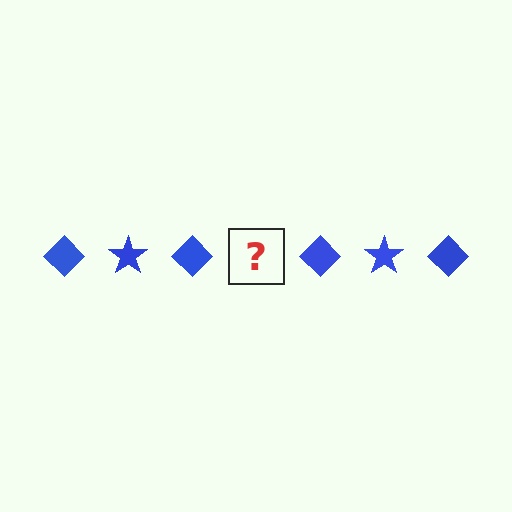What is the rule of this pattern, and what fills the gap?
The rule is that the pattern cycles through diamond, star shapes in blue. The gap should be filled with a blue star.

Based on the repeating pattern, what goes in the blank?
The blank should be a blue star.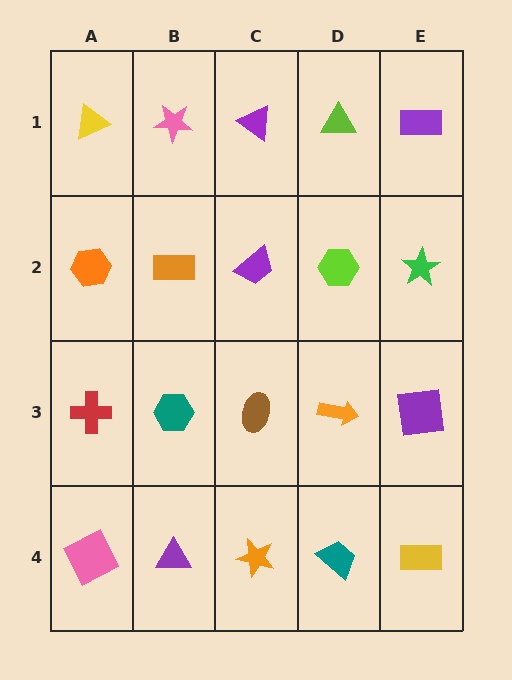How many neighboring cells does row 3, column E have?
3.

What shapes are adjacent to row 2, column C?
A purple triangle (row 1, column C), a brown ellipse (row 3, column C), an orange rectangle (row 2, column B), a lime hexagon (row 2, column D).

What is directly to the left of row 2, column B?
An orange hexagon.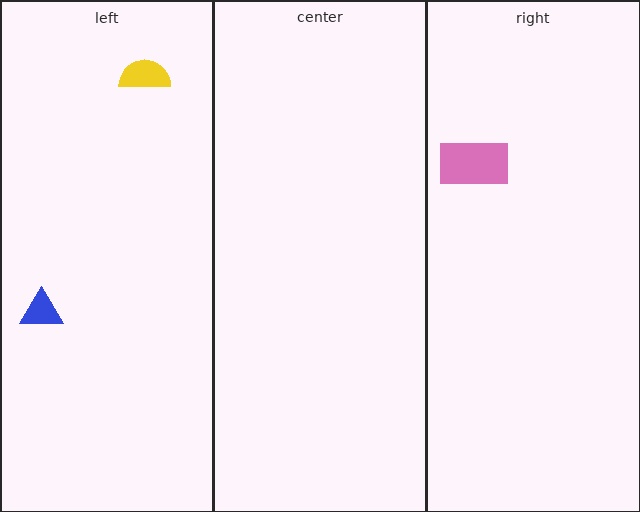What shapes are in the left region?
The blue triangle, the yellow semicircle.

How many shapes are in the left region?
2.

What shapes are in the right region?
The pink rectangle.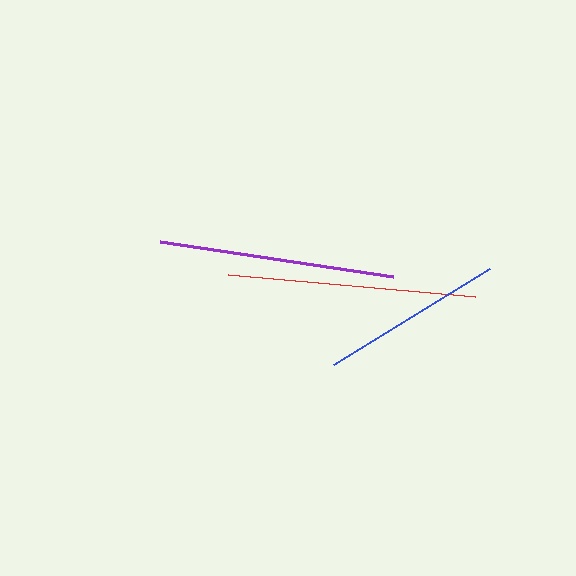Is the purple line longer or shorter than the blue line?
The purple line is longer than the blue line.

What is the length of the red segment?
The red segment is approximately 249 pixels long.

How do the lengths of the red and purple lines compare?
The red and purple lines are approximately the same length.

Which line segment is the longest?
The red line is the longest at approximately 249 pixels.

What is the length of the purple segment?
The purple segment is approximately 236 pixels long.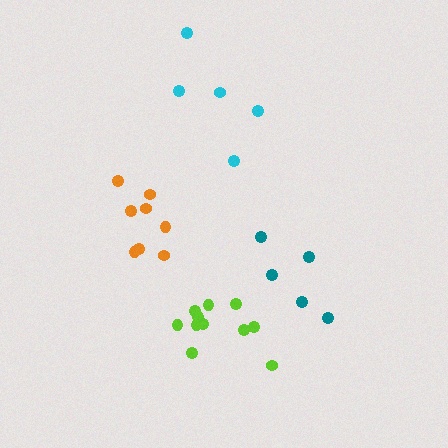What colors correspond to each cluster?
The clusters are colored: lime, orange, cyan, teal.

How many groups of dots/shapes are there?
There are 4 groups.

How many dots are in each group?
Group 1: 11 dots, Group 2: 8 dots, Group 3: 5 dots, Group 4: 5 dots (29 total).